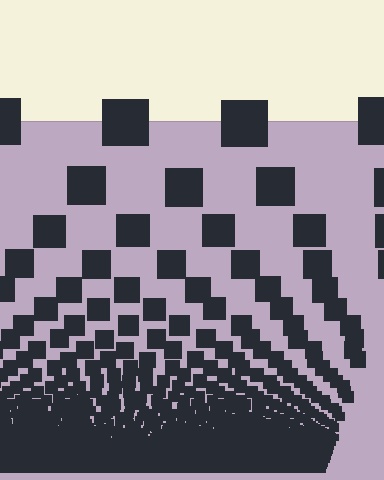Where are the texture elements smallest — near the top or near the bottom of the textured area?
Near the bottom.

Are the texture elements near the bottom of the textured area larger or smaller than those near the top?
Smaller. The gradient is inverted — elements near the bottom are smaller and denser.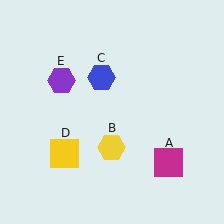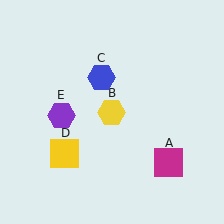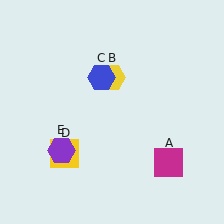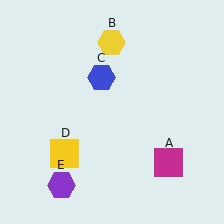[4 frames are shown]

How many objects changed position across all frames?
2 objects changed position: yellow hexagon (object B), purple hexagon (object E).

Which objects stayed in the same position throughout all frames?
Magenta square (object A) and blue hexagon (object C) and yellow square (object D) remained stationary.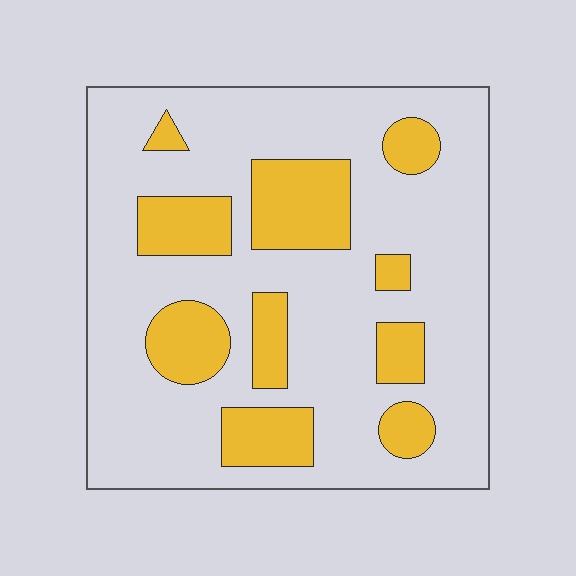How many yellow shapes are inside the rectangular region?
10.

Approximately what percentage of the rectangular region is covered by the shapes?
Approximately 25%.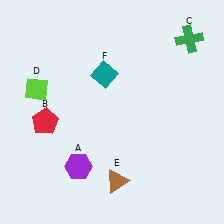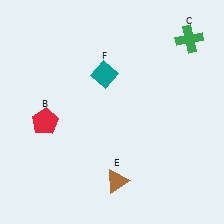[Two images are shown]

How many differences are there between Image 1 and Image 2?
There are 2 differences between the two images.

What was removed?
The purple hexagon (A), the lime diamond (D) were removed in Image 2.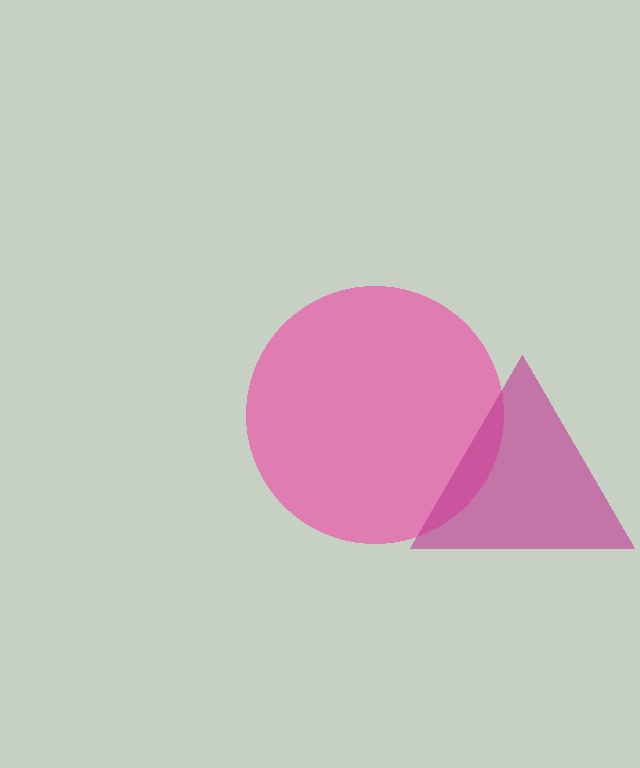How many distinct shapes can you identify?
There are 2 distinct shapes: a pink circle, a magenta triangle.